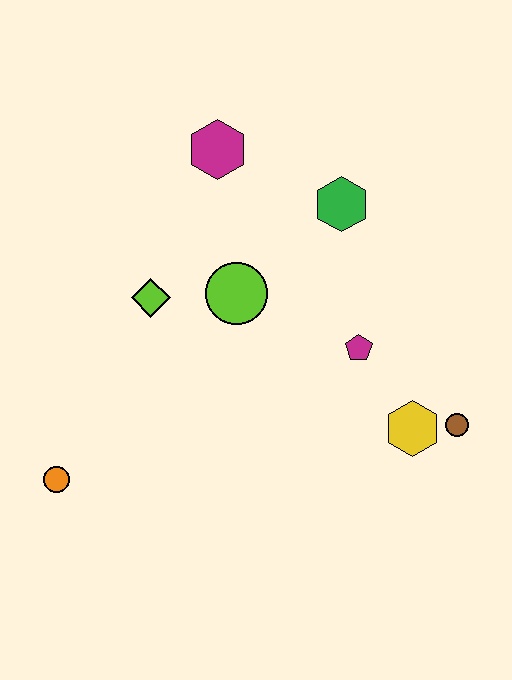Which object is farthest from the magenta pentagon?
The orange circle is farthest from the magenta pentagon.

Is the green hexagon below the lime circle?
No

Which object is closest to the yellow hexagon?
The brown circle is closest to the yellow hexagon.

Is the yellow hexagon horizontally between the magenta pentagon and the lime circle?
No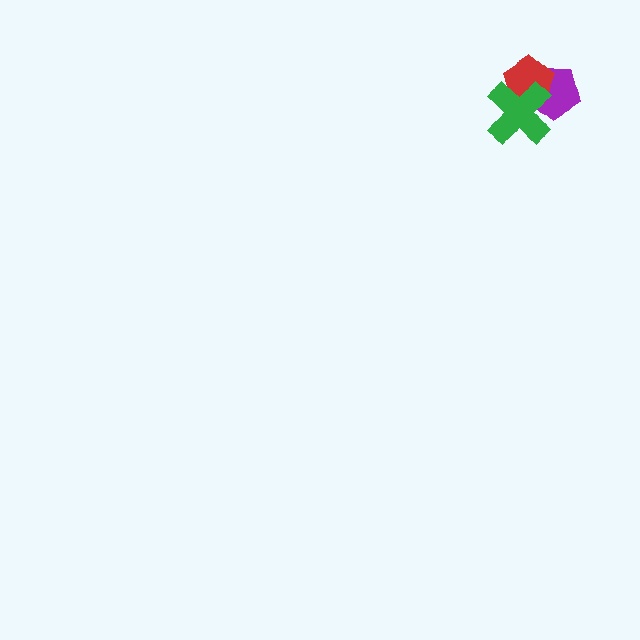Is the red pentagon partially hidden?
Yes, it is partially covered by another shape.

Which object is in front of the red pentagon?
The green cross is in front of the red pentagon.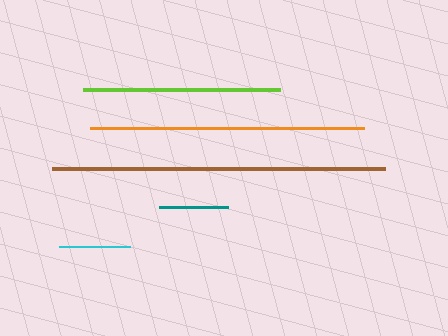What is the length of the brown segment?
The brown segment is approximately 333 pixels long.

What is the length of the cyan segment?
The cyan segment is approximately 70 pixels long.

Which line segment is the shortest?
The teal line is the shortest at approximately 69 pixels.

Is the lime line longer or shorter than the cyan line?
The lime line is longer than the cyan line.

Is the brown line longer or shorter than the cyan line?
The brown line is longer than the cyan line.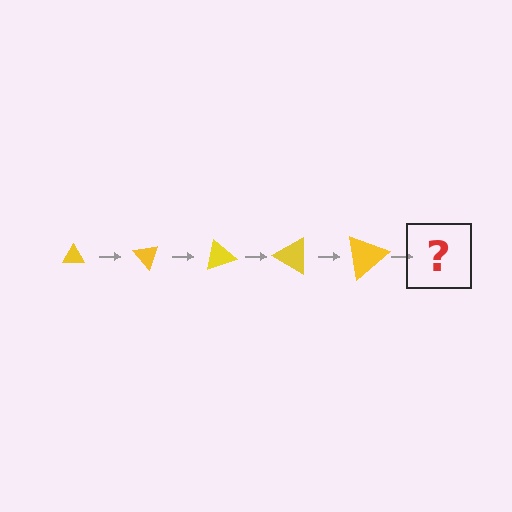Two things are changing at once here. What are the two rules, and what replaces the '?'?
The two rules are that the triangle grows larger each step and it rotates 50 degrees each step. The '?' should be a triangle, larger than the previous one and rotated 250 degrees from the start.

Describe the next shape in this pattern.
It should be a triangle, larger than the previous one and rotated 250 degrees from the start.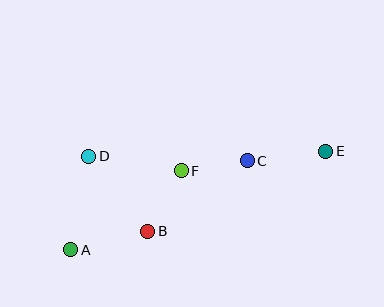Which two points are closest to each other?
Points C and F are closest to each other.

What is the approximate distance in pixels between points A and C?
The distance between A and C is approximately 198 pixels.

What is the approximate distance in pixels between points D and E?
The distance between D and E is approximately 237 pixels.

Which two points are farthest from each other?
Points A and E are farthest from each other.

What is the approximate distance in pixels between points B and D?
The distance between B and D is approximately 96 pixels.